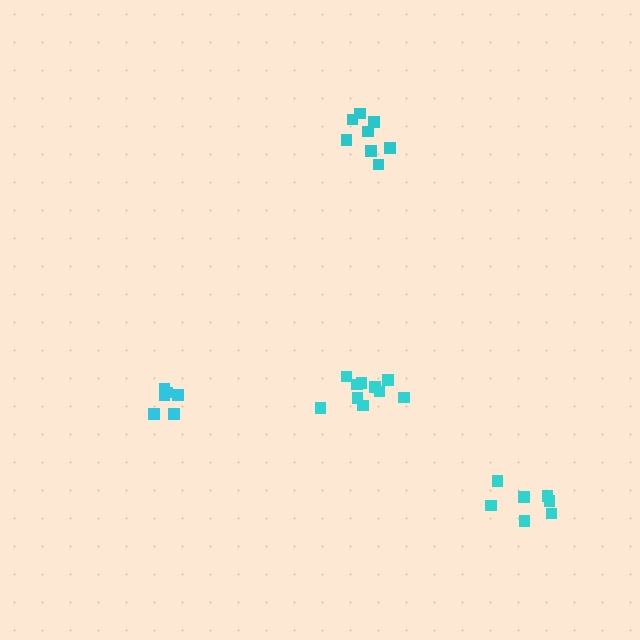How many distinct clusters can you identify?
There are 4 distinct clusters.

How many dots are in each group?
Group 1: 7 dots, Group 2: 6 dots, Group 3: 10 dots, Group 4: 8 dots (31 total).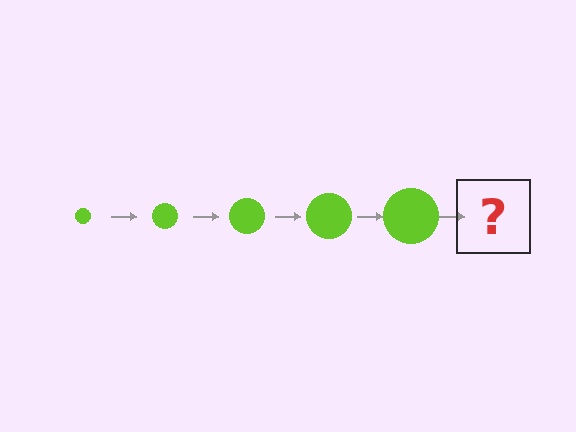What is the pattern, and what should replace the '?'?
The pattern is that the circle gets progressively larger each step. The '?' should be a lime circle, larger than the previous one.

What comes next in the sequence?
The next element should be a lime circle, larger than the previous one.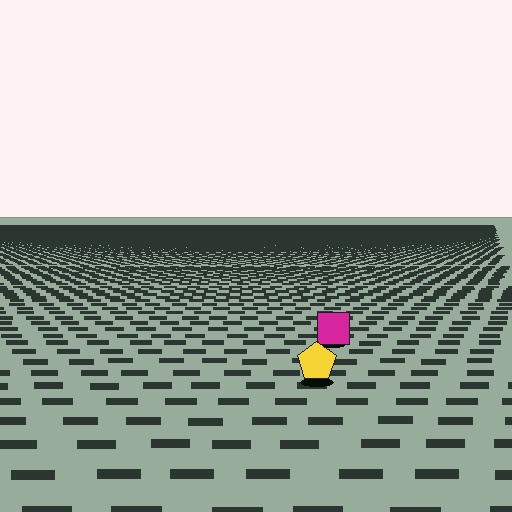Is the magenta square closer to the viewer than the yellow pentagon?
No. The yellow pentagon is closer — you can tell from the texture gradient: the ground texture is coarser near it.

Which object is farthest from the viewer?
The magenta square is farthest from the viewer. It appears smaller and the ground texture around it is denser.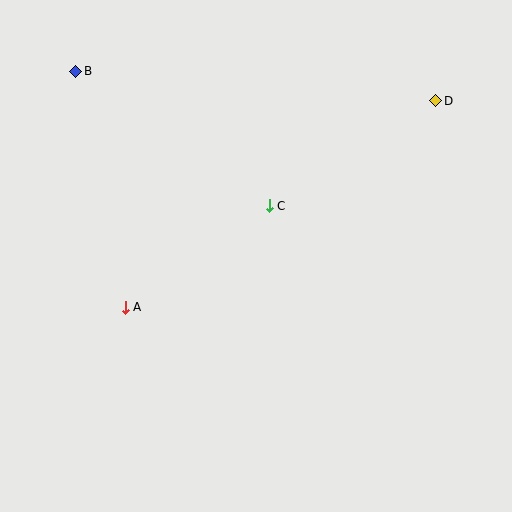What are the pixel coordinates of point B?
Point B is at (76, 71).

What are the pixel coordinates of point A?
Point A is at (125, 307).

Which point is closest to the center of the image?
Point C at (269, 206) is closest to the center.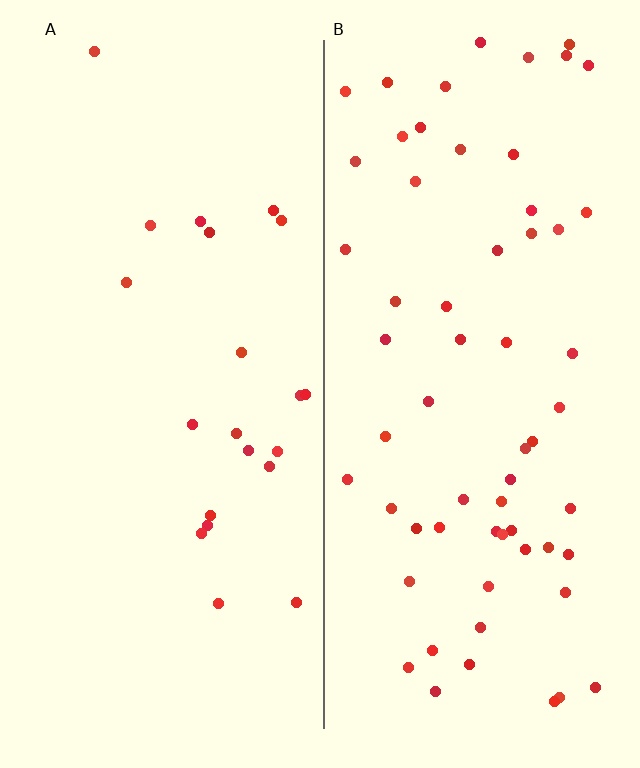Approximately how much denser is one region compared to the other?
Approximately 2.9× — region B over region A.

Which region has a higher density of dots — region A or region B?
B (the right).